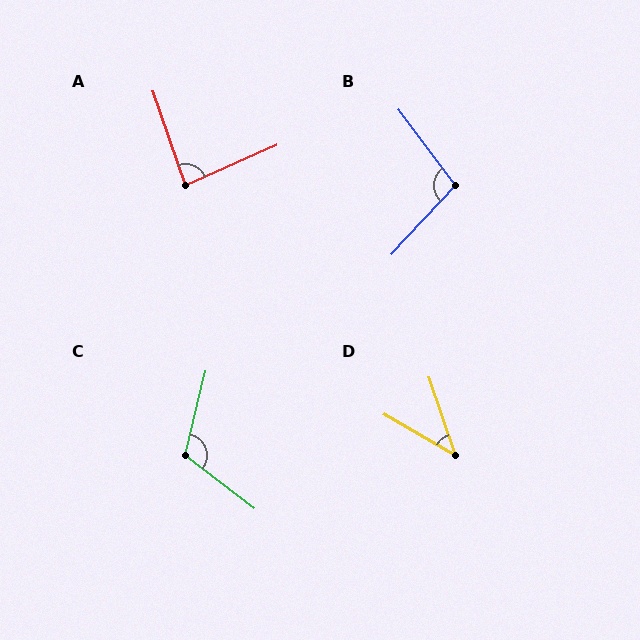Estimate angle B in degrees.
Approximately 100 degrees.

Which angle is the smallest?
D, at approximately 41 degrees.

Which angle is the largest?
C, at approximately 114 degrees.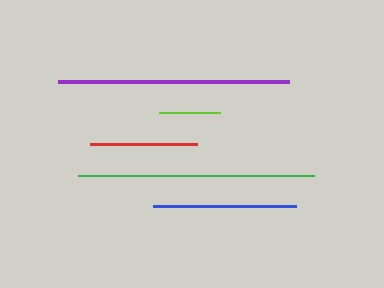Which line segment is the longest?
The green line is the longest at approximately 236 pixels.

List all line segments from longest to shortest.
From longest to shortest: green, purple, blue, red, lime.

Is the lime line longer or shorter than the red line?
The red line is longer than the lime line.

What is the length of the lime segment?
The lime segment is approximately 61 pixels long.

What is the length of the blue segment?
The blue segment is approximately 142 pixels long.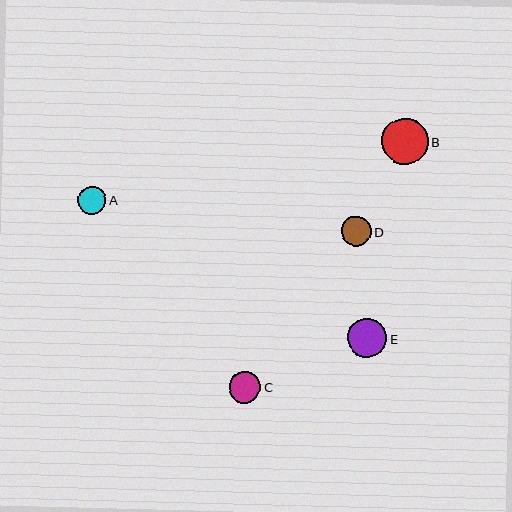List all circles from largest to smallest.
From largest to smallest: B, E, C, D, A.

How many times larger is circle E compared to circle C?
Circle E is approximately 1.2 times the size of circle C.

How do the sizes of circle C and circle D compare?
Circle C and circle D are approximately the same size.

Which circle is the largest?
Circle B is the largest with a size of approximately 47 pixels.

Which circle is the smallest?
Circle A is the smallest with a size of approximately 28 pixels.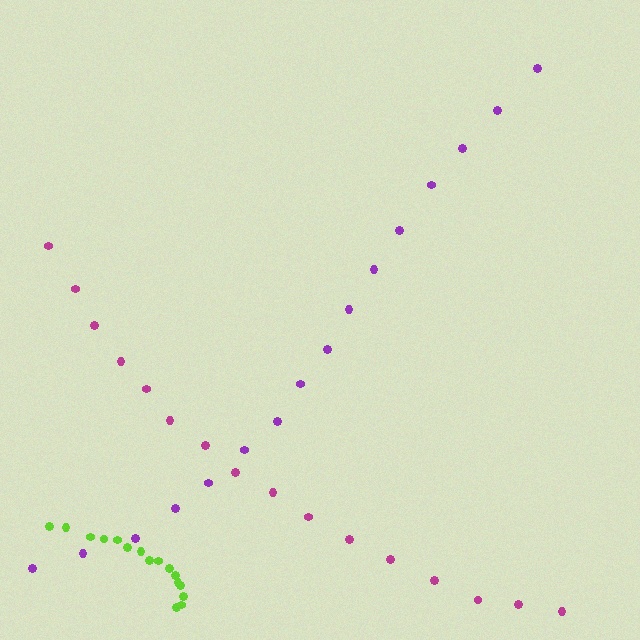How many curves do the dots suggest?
There are 3 distinct paths.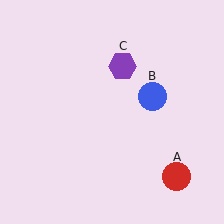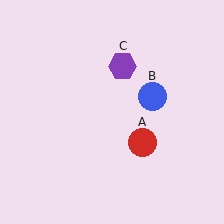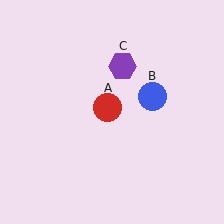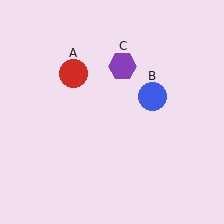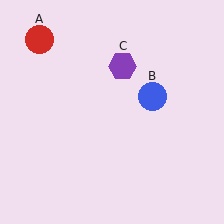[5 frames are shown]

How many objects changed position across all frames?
1 object changed position: red circle (object A).